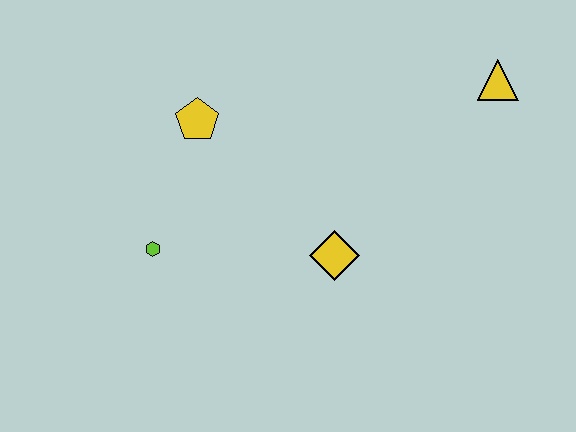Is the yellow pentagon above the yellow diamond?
Yes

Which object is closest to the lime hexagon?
The yellow pentagon is closest to the lime hexagon.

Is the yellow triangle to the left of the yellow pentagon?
No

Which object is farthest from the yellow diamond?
The yellow triangle is farthest from the yellow diamond.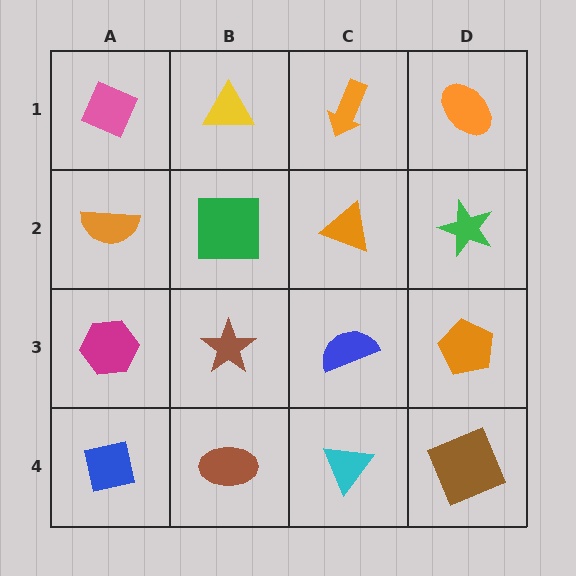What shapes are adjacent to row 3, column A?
An orange semicircle (row 2, column A), a blue square (row 4, column A), a brown star (row 3, column B).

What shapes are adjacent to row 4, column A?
A magenta hexagon (row 3, column A), a brown ellipse (row 4, column B).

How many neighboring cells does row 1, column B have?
3.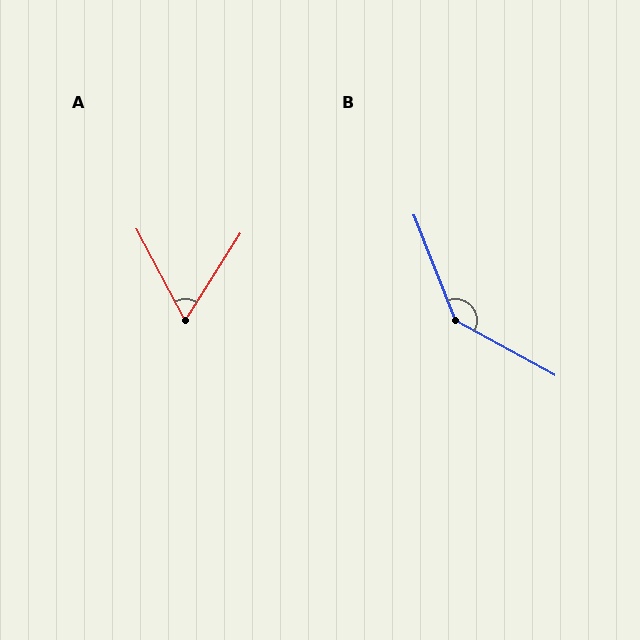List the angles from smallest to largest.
A (60°), B (140°).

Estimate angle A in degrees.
Approximately 60 degrees.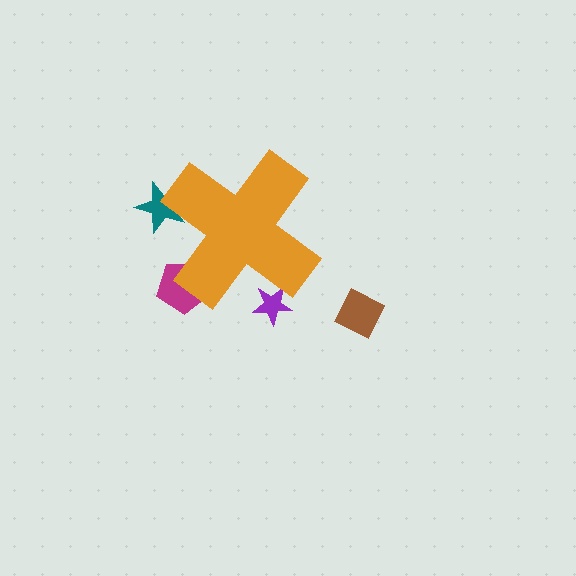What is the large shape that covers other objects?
An orange cross.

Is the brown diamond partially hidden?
No, the brown diamond is fully visible.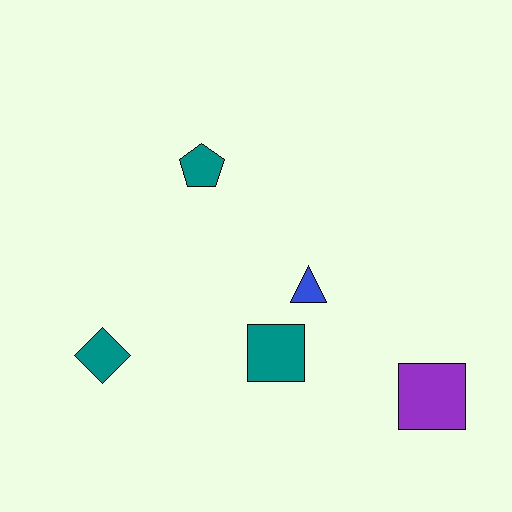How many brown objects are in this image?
There are no brown objects.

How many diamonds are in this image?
There is 1 diamond.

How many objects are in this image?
There are 5 objects.